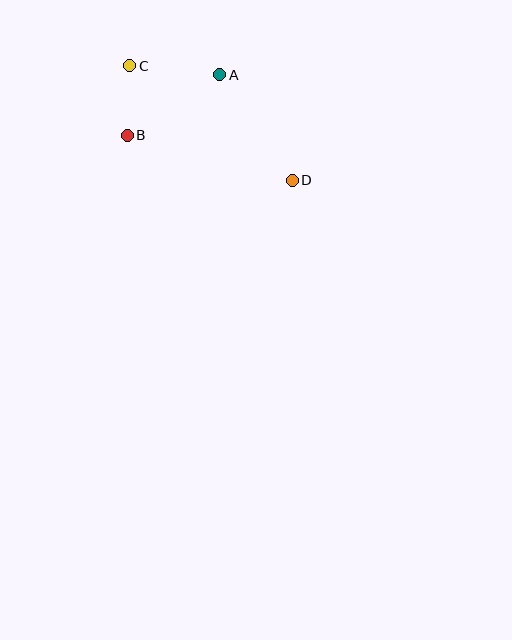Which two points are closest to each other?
Points B and C are closest to each other.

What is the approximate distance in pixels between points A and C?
The distance between A and C is approximately 90 pixels.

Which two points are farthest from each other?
Points C and D are farthest from each other.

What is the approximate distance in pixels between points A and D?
The distance between A and D is approximately 128 pixels.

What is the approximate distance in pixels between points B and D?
The distance between B and D is approximately 171 pixels.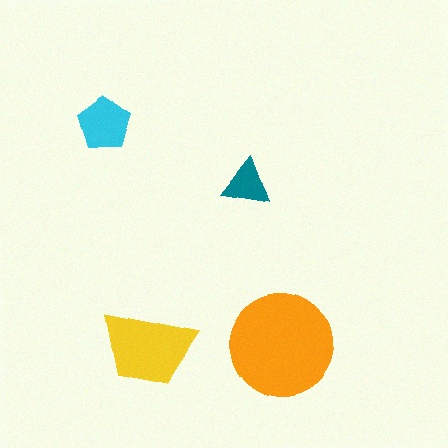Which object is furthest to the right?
The orange circle is rightmost.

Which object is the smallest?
The teal triangle.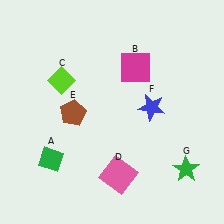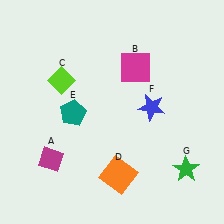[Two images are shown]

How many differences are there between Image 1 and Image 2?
There are 3 differences between the two images.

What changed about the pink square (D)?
In Image 1, D is pink. In Image 2, it changed to orange.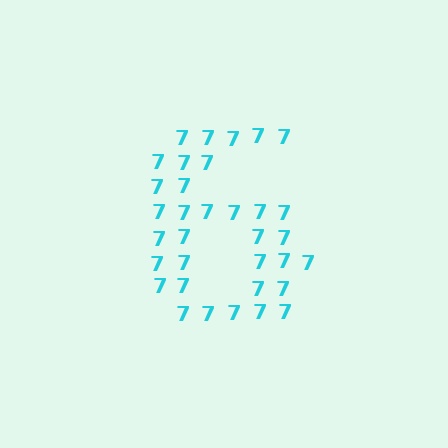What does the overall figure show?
The overall figure shows the digit 6.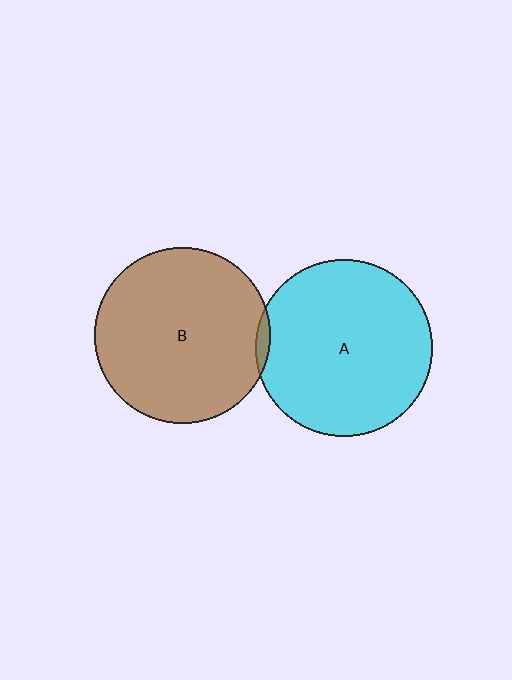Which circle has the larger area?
Circle A (cyan).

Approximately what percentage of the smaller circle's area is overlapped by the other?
Approximately 5%.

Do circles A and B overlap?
Yes.